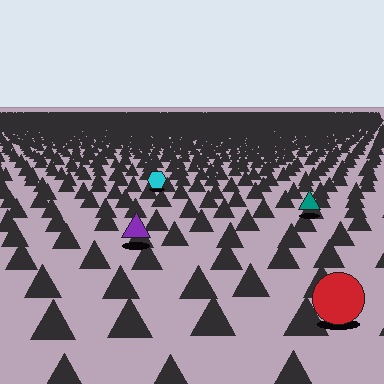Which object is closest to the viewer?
The red circle is closest. The texture marks near it are larger and more spread out.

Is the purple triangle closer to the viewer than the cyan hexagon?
Yes. The purple triangle is closer — you can tell from the texture gradient: the ground texture is coarser near it.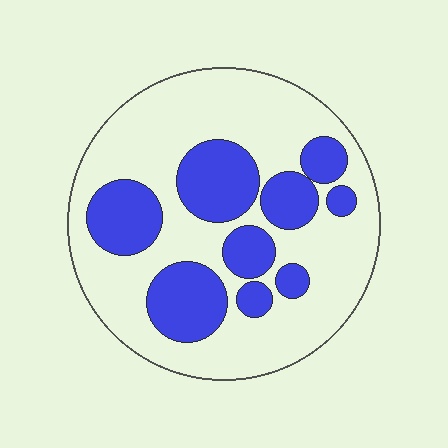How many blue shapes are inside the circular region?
9.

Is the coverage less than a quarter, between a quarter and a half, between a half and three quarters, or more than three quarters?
Between a quarter and a half.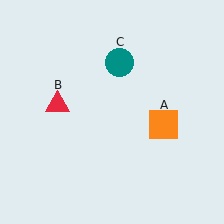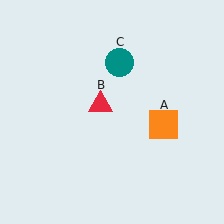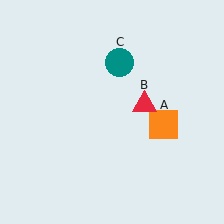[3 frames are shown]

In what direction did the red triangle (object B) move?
The red triangle (object B) moved right.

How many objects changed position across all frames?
1 object changed position: red triangle (object B).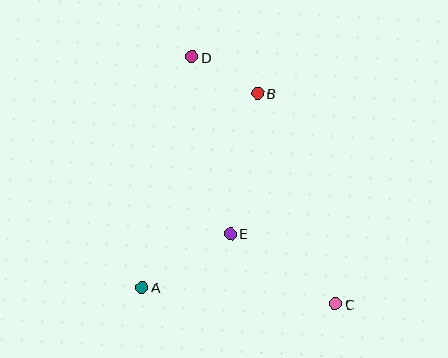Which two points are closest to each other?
Points B and D are closest to each other.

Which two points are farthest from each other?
Points C and D are farthest from each other.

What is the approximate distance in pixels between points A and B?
The distance between A and B is approximately 226 pixels.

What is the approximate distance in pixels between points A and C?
The distance between A and C is approximately 194 pixels.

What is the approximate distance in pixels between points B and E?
The distance between B and E is approximately 143 pixels.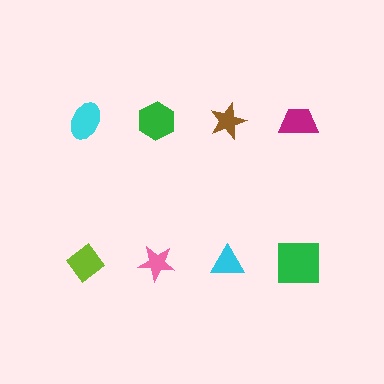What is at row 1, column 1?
A cyan ellipse.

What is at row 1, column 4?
A magenta trapezoid.